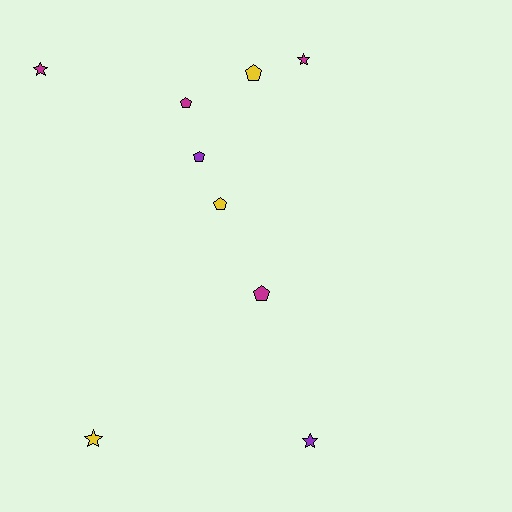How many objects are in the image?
There are 9 objects.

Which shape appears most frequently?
Pentagon, with 5 objects.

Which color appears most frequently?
Magenta, with 4 objects.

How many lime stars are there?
There are no lime stars.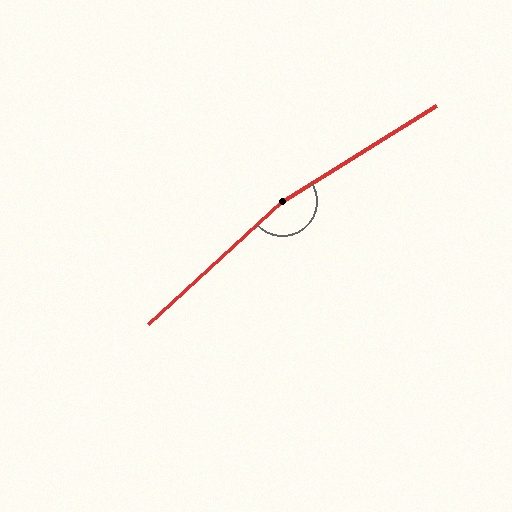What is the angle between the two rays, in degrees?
Approximately 169 degrees.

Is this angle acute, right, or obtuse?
It is obtuse.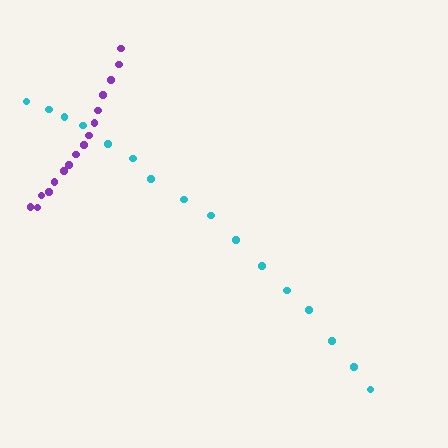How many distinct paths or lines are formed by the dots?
There are 2 distinct paths.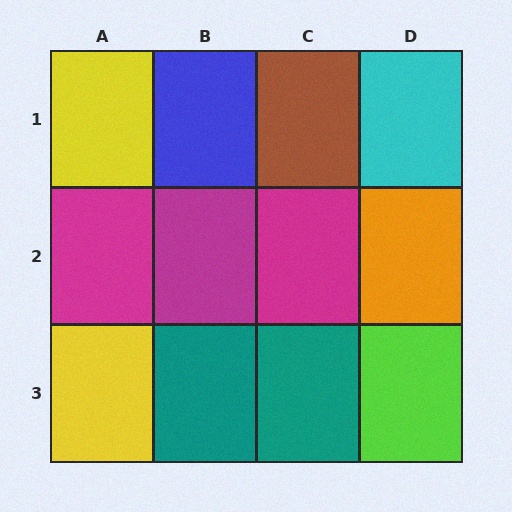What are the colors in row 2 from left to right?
Magenta, magenta, magenta, orange.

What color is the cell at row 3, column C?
Teal.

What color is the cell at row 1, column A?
Yellow.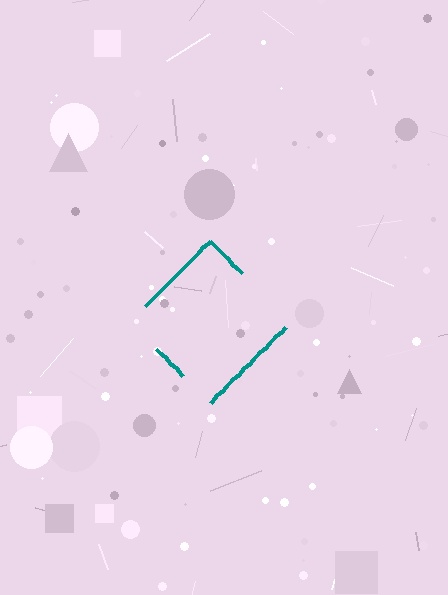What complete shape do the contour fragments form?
The contour fragments form a diamond.